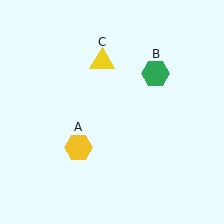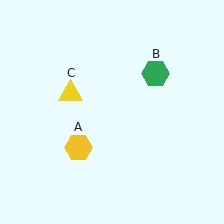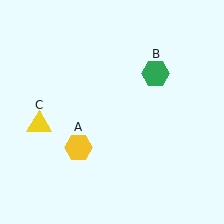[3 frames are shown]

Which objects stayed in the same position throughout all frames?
Yellow hexagon (object A) and green hexagon (object B) remained stationary.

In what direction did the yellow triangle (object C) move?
The yellow triangle (object C) moved down and to the left.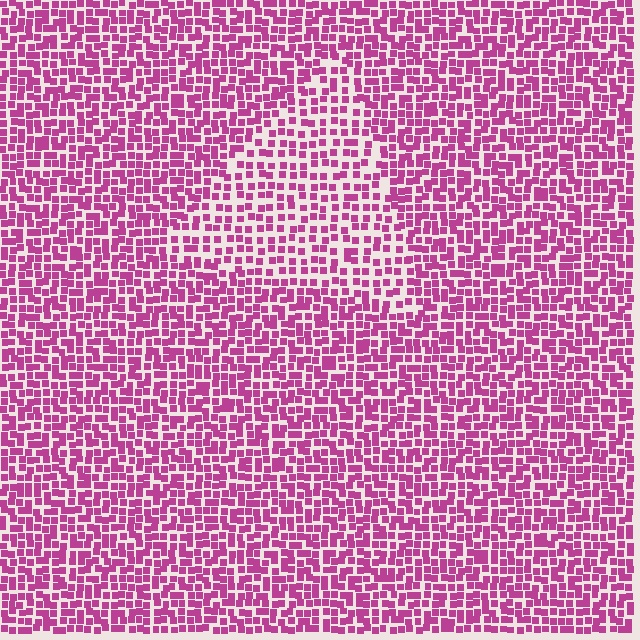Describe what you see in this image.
The image contains small magenta elements arranged at two different densities. A triangle-shaped region is visible where the elements are less densely packed than the surrounding area.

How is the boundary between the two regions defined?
The boundary is defined by a change in element density (approximately 1.6x ratio). All elements are the same color, size, and shape.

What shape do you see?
I see a triangle.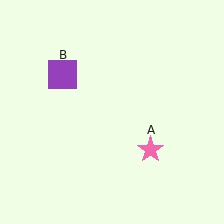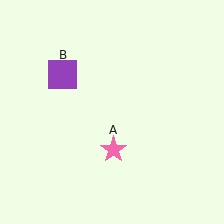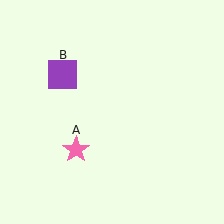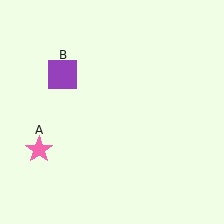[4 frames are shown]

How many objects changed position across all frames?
1 object changed position: pink star (object A).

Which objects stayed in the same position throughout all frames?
Purple square (object B) remained stationary.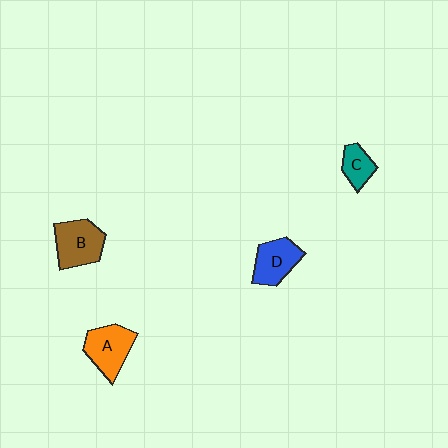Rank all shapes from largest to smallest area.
From largest to smallest: B (brown), A (orange), D (blue), C (teal).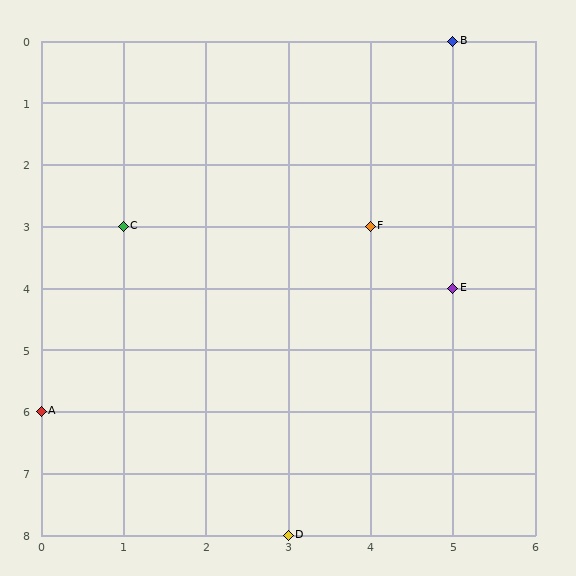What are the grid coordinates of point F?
Point F is at grid coordinates (4, 3).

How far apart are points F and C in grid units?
Points F and C are 3 columns apart.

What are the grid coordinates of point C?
Point C is at grid coordinates (1, 3).